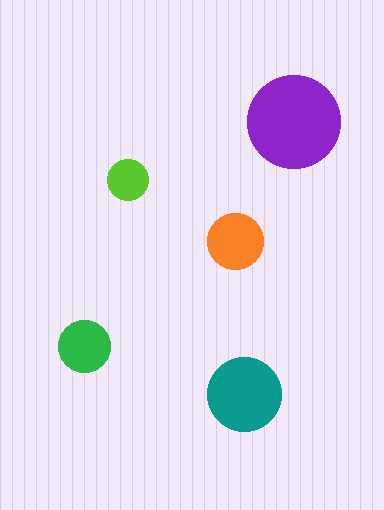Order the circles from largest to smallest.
the purple one, the teal one, the orange one, the green one, the lime one.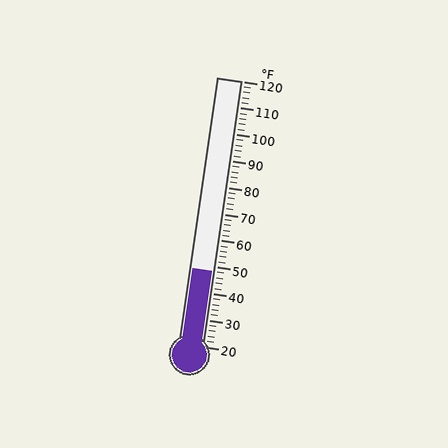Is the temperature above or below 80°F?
The temperature is below 80°F.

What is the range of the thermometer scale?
The thermometer scale ranges from 20°F to 120°F.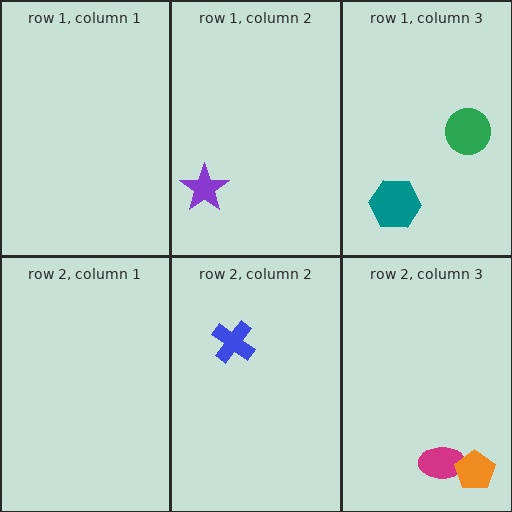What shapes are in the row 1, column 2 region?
The purple star.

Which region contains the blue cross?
The row 2, column 2 region.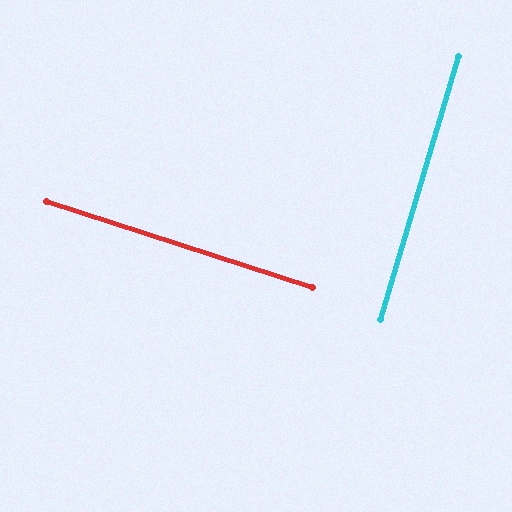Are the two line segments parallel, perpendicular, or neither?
Perpendicular — they meet at approximately 89°.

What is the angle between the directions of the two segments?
Approximately 89 degrees.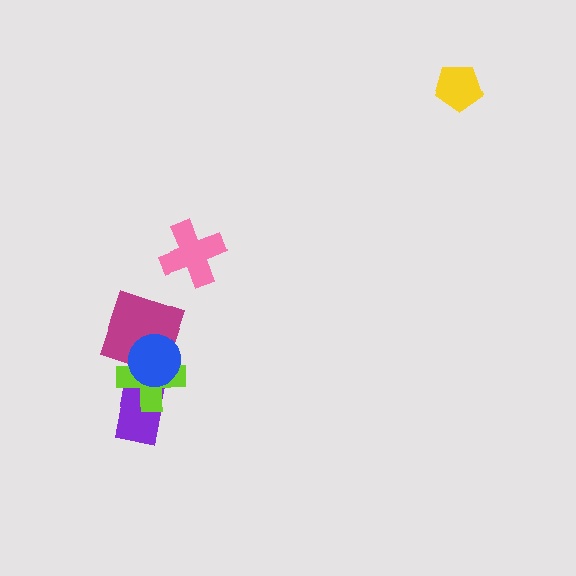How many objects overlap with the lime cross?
3 objects overlap with the lime cross.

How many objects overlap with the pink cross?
0 objects overlap with the pink cross.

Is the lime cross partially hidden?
Yes, it is partially covered by another shape.